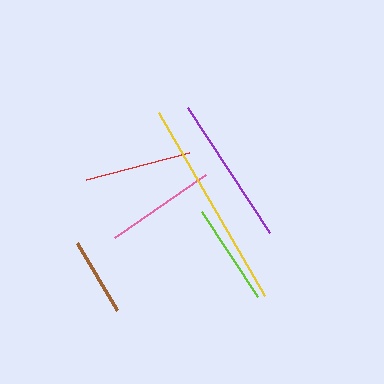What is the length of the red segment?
The red segment is approximately 106 pixels long.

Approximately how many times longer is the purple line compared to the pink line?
The purple line is approximately 1.4 times the length of the pink line.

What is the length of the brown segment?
The brown segment is approximately 77 pixels long.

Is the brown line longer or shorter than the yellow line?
The yellow line is longer than the brown line.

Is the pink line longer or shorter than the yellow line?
The yellow line is longer than the pink line.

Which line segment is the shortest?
The brown line is the shortest at approximately 77 pixels.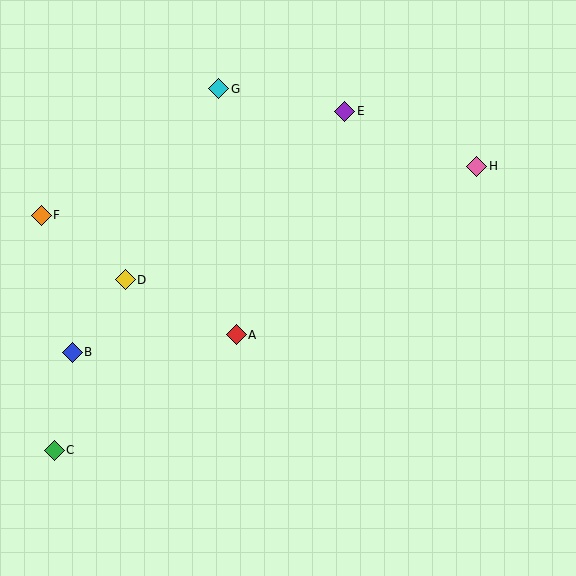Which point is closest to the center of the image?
Point A at (236, 335) is closest to the center.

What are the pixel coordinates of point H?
Point H is at (477, 166).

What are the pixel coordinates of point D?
Point D is at (125, 280).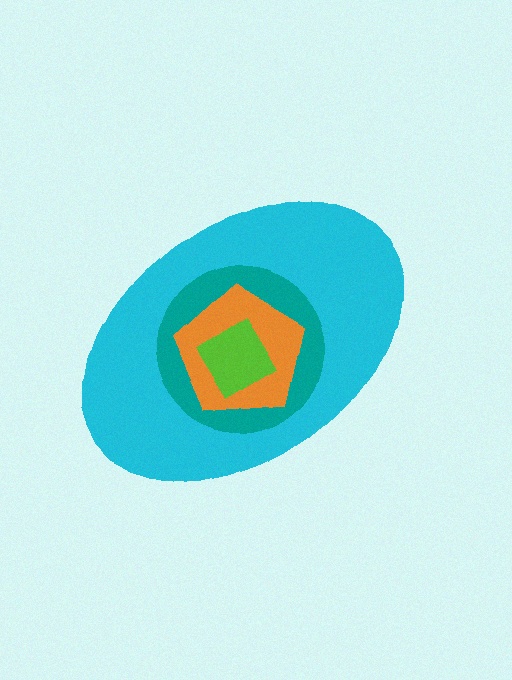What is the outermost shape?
The cyan ellipse.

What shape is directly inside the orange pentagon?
The lime diamond.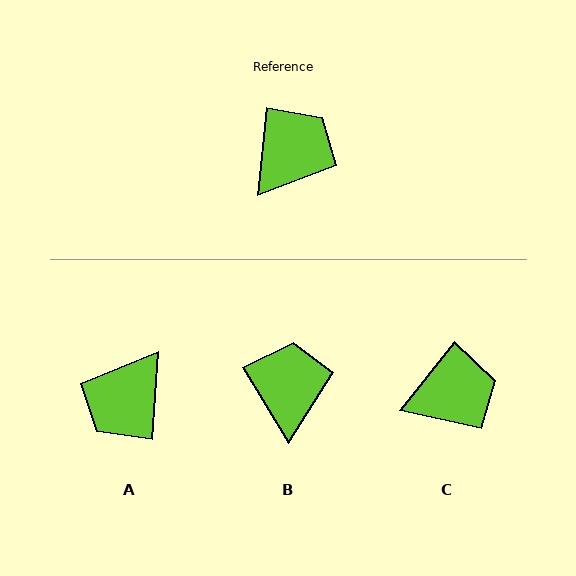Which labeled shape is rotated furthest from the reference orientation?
A, about 179 degrees away.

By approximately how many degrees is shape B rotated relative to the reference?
Approximately 37 degrees counter-clockwise.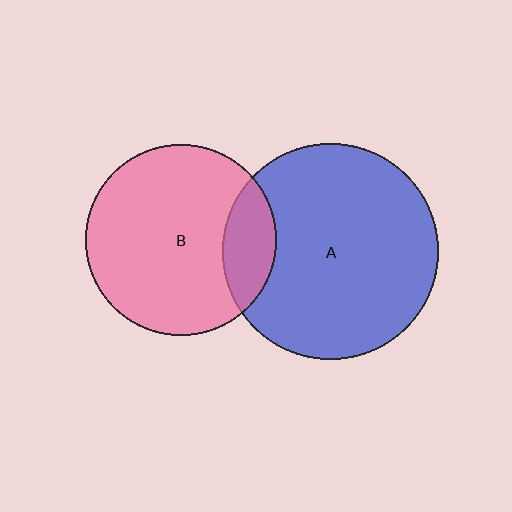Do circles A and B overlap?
Yes.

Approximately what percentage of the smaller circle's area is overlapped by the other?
Approximately 15%.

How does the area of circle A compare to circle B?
Approximately 1.3 times.